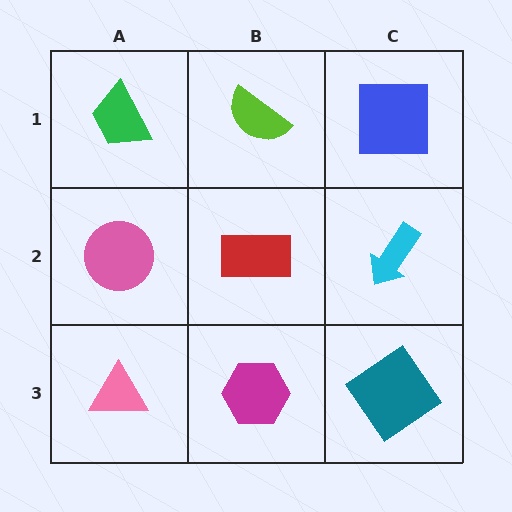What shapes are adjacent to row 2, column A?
A green trapezoid (row 1, column A), a pink triangle (row 3, column A), a red rectangle (row 2, column B).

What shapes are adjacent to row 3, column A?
A pink circle (row 2, column A), a magenta hexagon (row 3, column B).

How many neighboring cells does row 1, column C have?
2.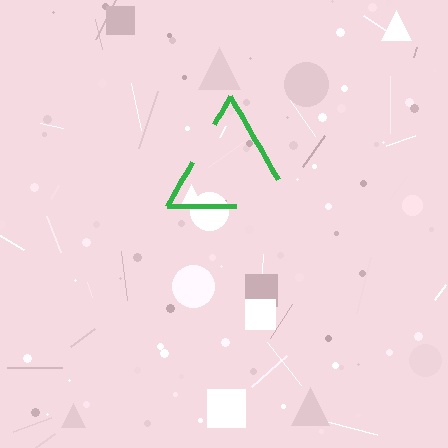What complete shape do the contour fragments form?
The contour fragments form a triangle.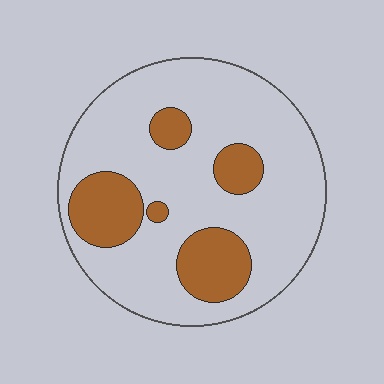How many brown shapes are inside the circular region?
5.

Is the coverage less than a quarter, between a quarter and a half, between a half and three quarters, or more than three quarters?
Less than a quarter.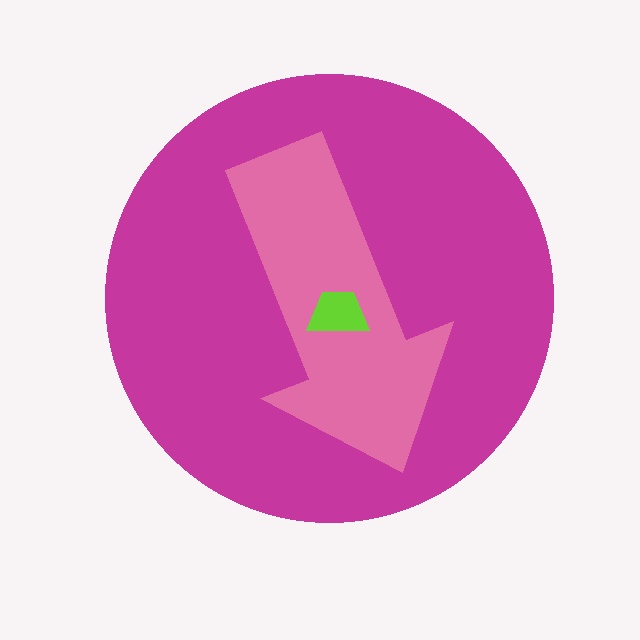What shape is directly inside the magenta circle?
The pink arrow.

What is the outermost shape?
The magenta circle.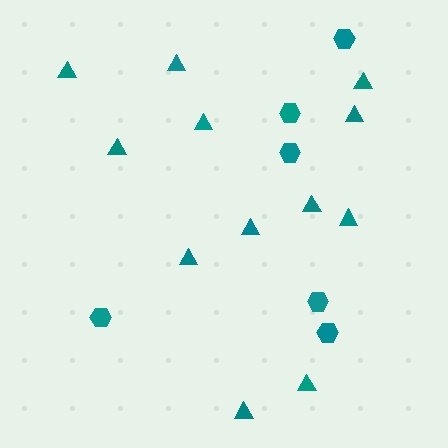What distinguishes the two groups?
There are 2 groups: one group of triangles (12) and one group of hexagons (6).